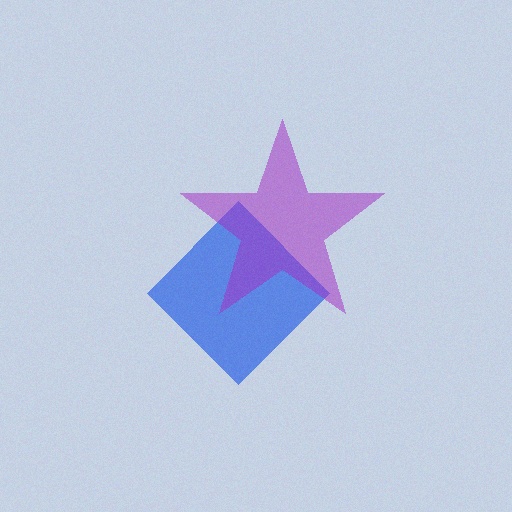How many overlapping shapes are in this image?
There are 2 overlapping shapes in the image.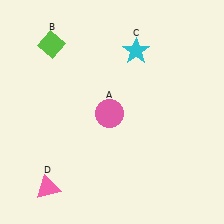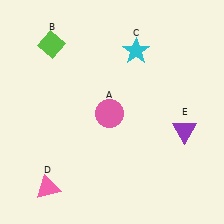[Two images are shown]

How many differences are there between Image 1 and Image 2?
There is 1 difference between the two images.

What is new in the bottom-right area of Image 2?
A purple triangle (E) was added in the bottom-right area of Image 2.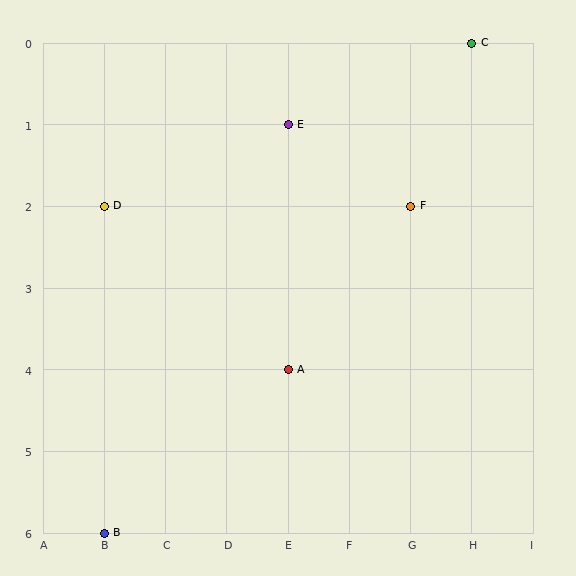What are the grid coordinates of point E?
Point E is at grid coordinates (E, 1).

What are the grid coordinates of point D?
Point D is at grid coordinates (B, 2).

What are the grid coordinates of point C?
Point C is at grid coordinates (H, 0).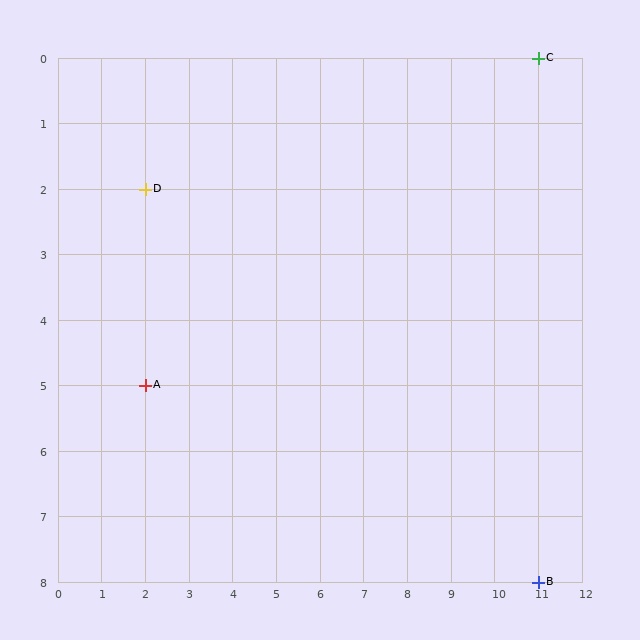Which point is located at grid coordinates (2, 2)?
Point D is at (2, 2).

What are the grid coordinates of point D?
Point D is at grid coordinates (2, 2).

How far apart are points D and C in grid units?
Points D and C are 9 columns and 2 rows apart (about 9.2 grid units diagonally).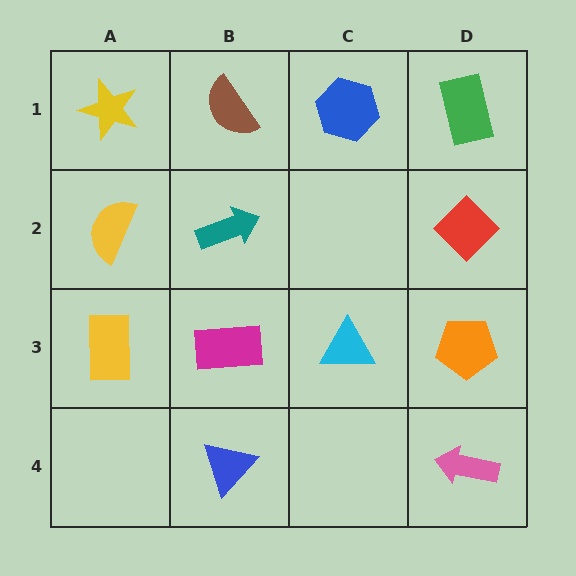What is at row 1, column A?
A yellow star.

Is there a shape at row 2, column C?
No, that cell is empty.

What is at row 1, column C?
A blue hexagon.